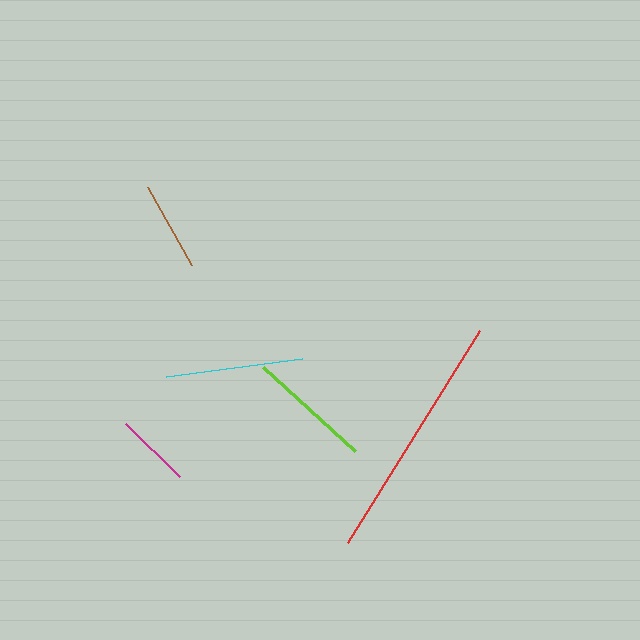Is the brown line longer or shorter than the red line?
The red line is longer than the brown line.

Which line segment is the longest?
The red line is the longest at approximately 250 pixels.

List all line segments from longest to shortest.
From longest to shortest: red, cyan, lime, brown, magenta.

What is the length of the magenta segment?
The magenta segment is approximately 76 pixels long.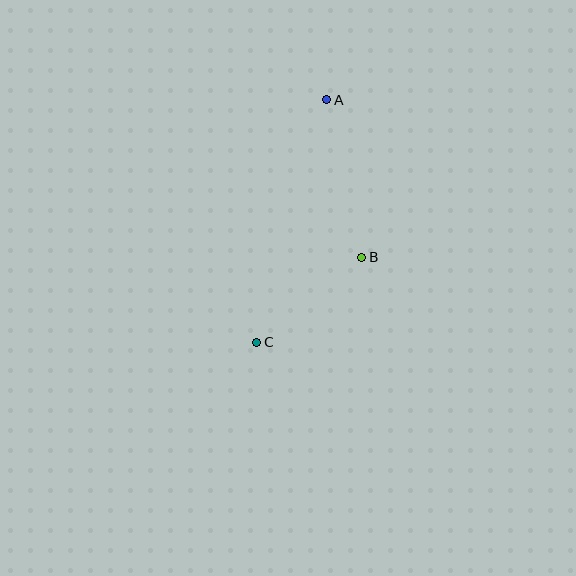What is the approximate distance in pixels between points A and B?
The distance between A and B is approximately 161 pixels.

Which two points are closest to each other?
Points B and C are closest to each other.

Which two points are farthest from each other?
Points A and C are farthest from each other.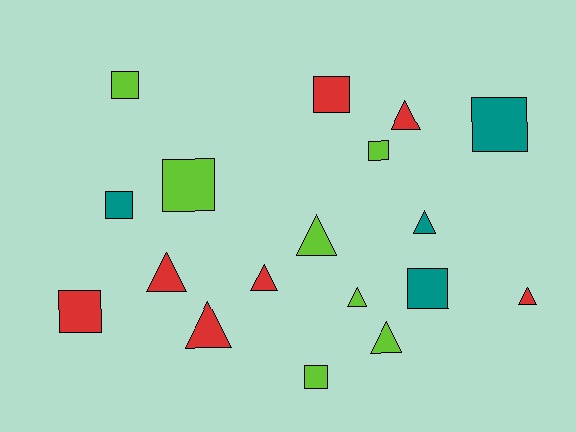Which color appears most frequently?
Lime, with 7 objects.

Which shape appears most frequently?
Triangle, with 9 objects.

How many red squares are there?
There are 2 red squares.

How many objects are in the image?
There are 18 objects.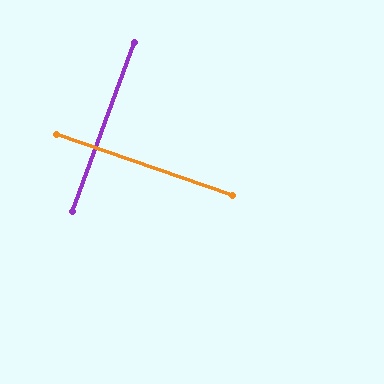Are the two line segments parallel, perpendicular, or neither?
Perpendicular — they meet at approximately 89°.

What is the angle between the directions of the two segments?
Approximately 89 degrees.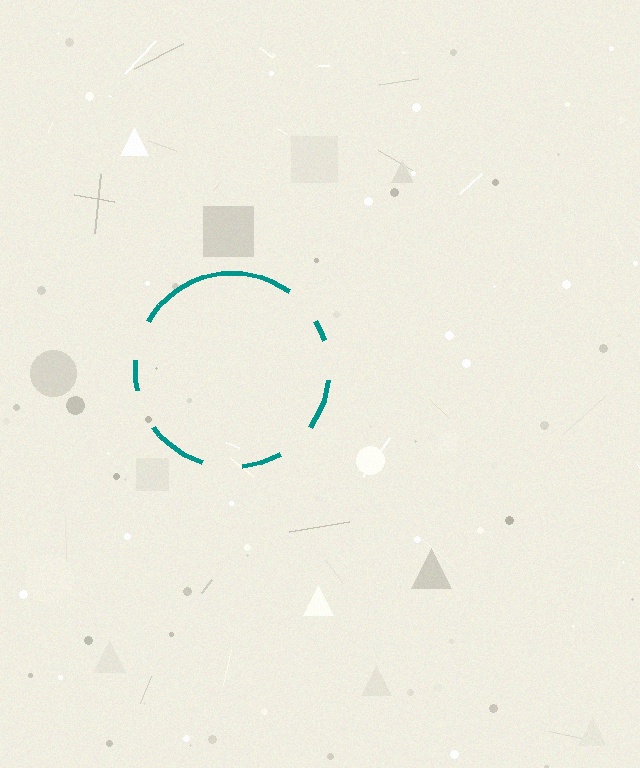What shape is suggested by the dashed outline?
The dashed outline suggests a circle.